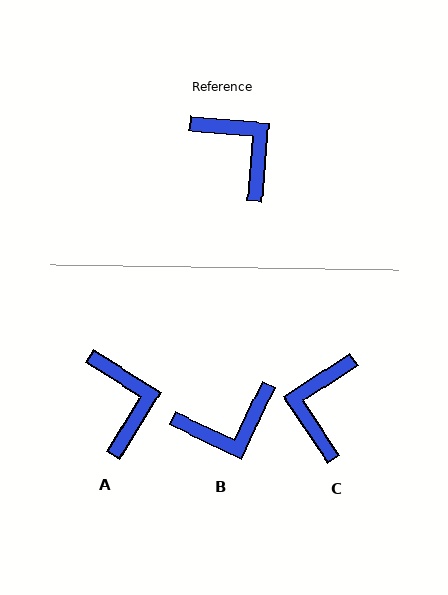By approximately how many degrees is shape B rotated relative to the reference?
Approximately 111 degrees clockwise.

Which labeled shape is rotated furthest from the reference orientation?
C, about 128 degrees away.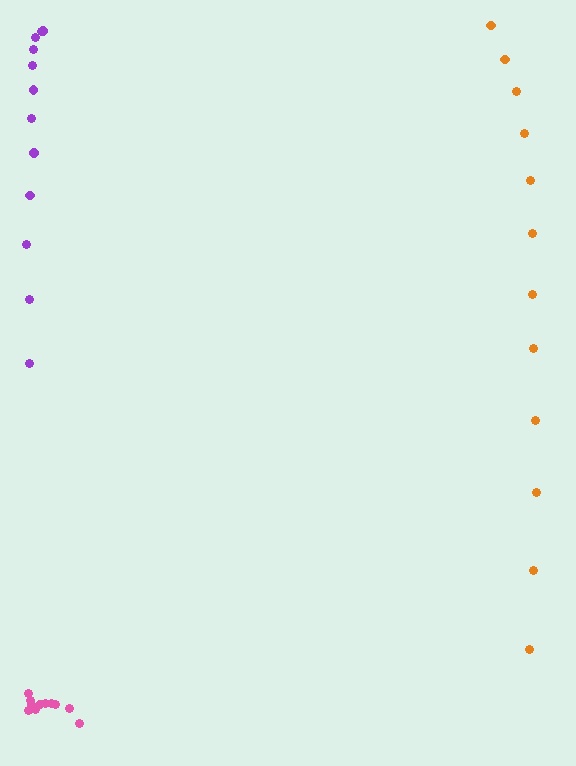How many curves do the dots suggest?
There are 3 distinct paths.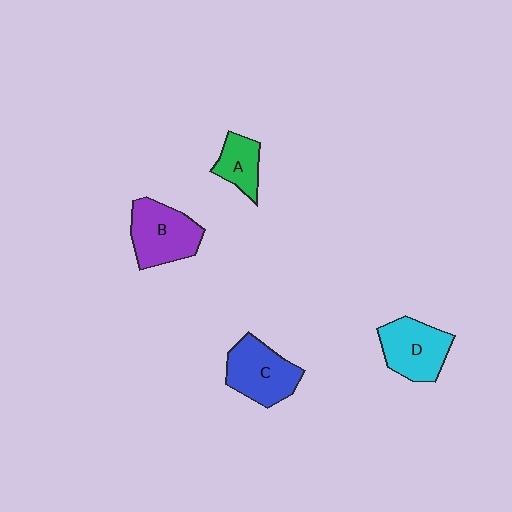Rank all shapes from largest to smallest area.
From largest to smallest: B (purple), C (blue), D (cyan), A (green).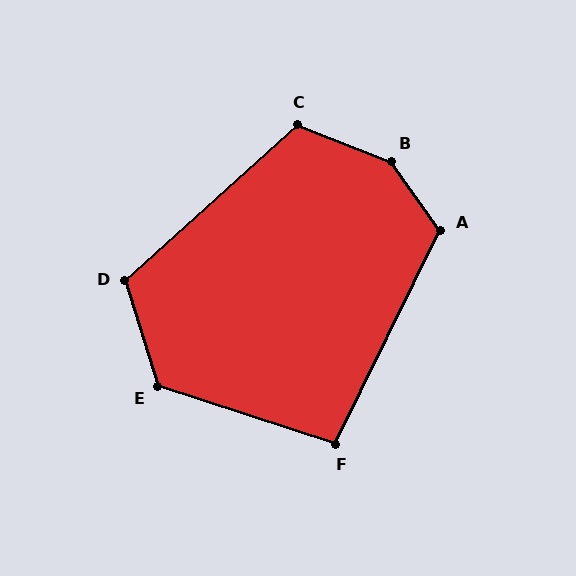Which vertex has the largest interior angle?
B, at approximately 147 degrees.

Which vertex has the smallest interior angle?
F, at approximately 98 degrees.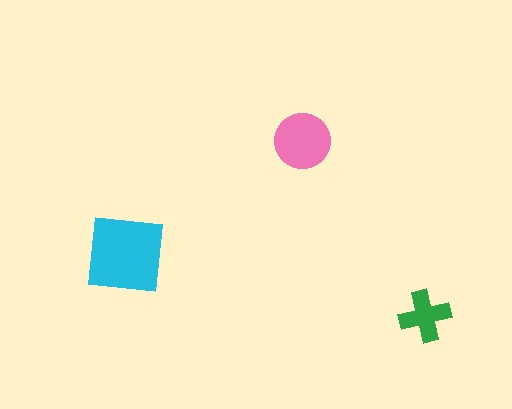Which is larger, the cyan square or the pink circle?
The cyan square.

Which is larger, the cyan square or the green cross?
The cyan square.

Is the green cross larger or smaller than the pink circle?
Smaller.